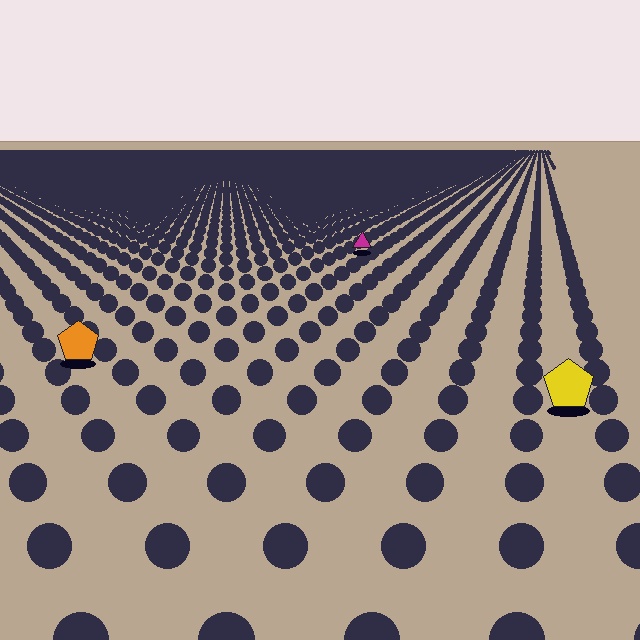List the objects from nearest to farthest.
From nearest to farthest: the yellow pentagon, the orange pentagon, the magenta triangle.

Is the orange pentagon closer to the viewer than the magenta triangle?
Yes. The orange pentagon is closer — you can tell from the texture gradient: the ground texture is coarser near it.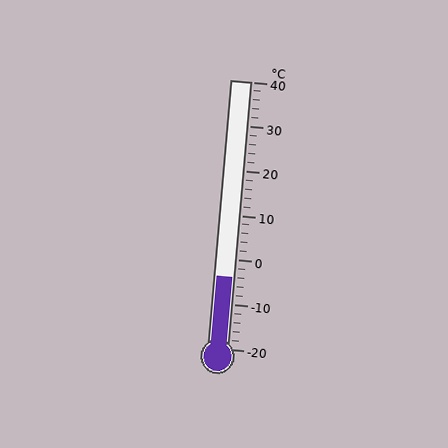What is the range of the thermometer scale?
The thermometer scale ranges from -20°C to 40°C.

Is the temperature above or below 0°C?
The temperature is below 0°C.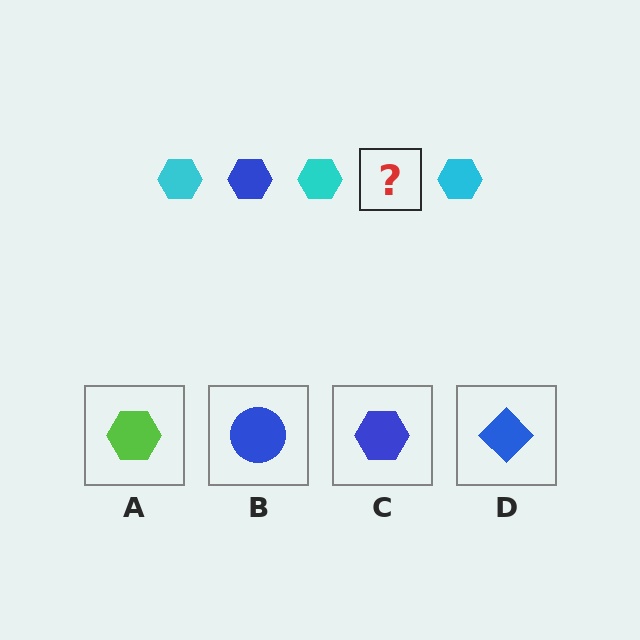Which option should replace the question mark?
Option C.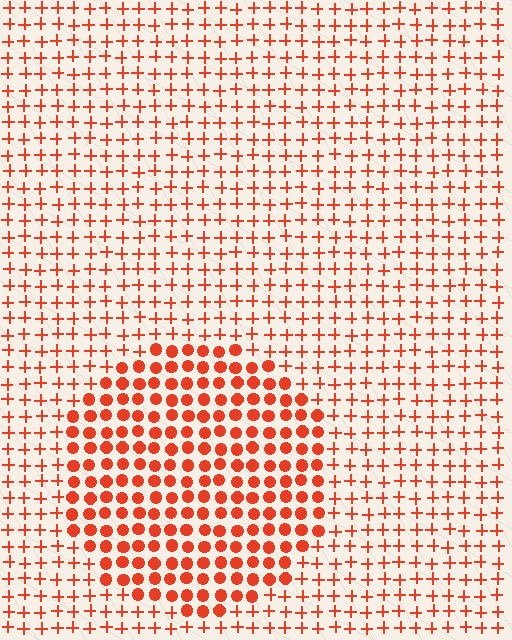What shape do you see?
I see a circle.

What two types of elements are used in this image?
The image uses circles inside the circle region and plus signs outside it.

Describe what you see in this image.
The image is filled with small red elements arranged in a uniform grid. A circle-shaped region contains circles, while the surrounding area contains plus signs. The boundary is defined purely by the change in element shape.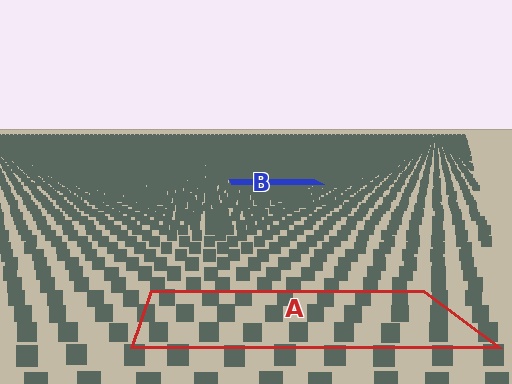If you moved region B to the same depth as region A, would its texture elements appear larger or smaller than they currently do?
They would appear larger. At a closer depth, the same texture elements are projected at a bigger on-screen size.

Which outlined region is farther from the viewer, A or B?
Region B is farther from the viewer — the texture elements inside it appear smaller and more densely packed.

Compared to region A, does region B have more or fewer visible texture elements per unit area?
Region B has more texture elements per unit area — they are packed more densely because it is farther away.